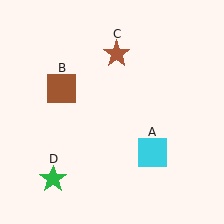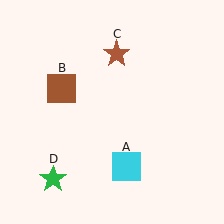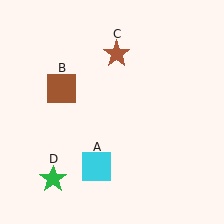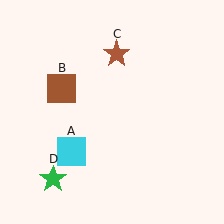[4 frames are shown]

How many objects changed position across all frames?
1 object changed position: cyan square (object A).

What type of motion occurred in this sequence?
The cyan square (object A) rotated clockwise around the center of the scene.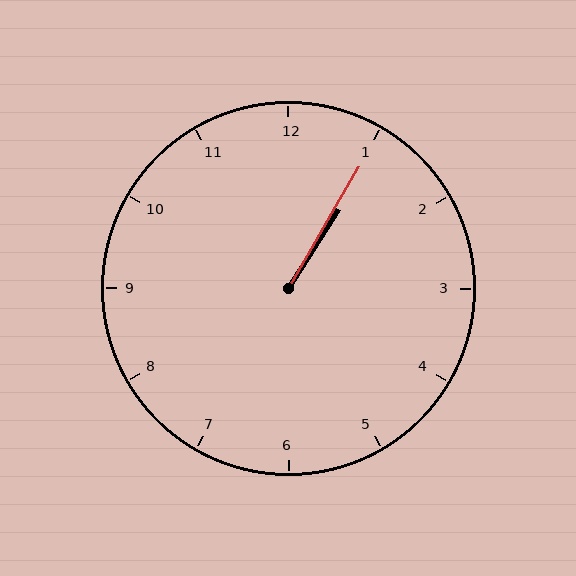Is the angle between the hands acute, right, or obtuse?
It is acute.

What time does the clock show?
1:05.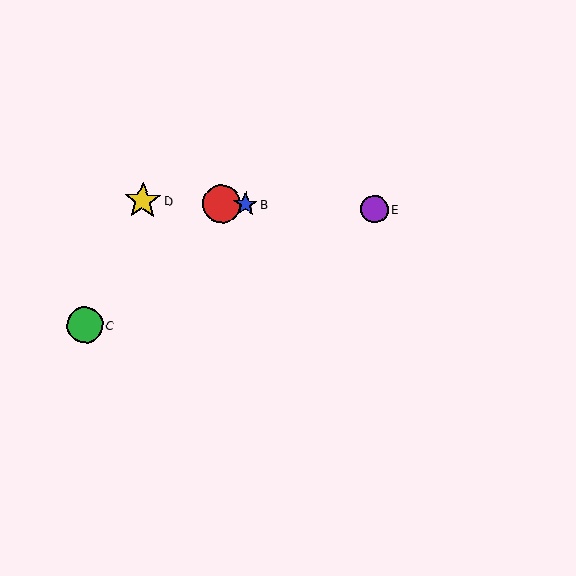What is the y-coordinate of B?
Object B is at y≈204.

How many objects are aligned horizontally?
4 objects (A, B, D, E) are aligned horizontally.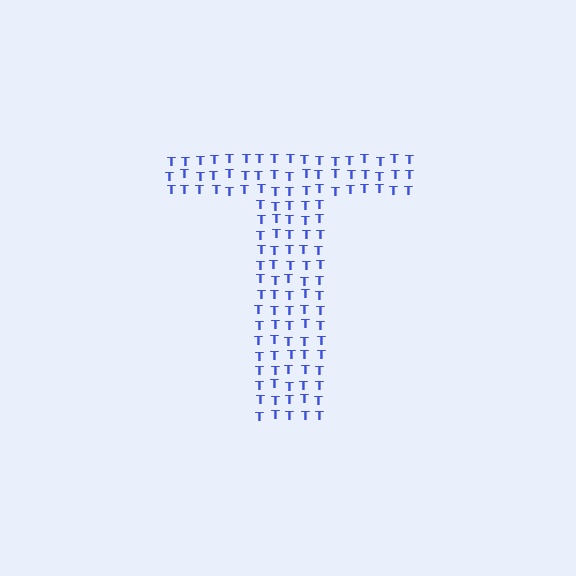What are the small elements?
The small elements are letter T's.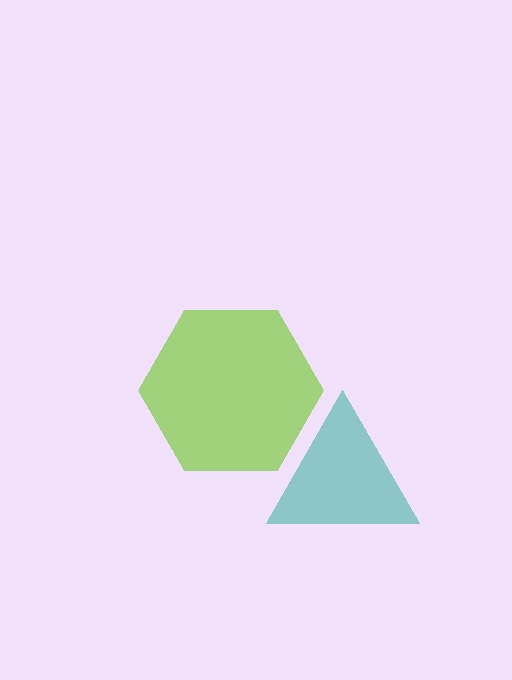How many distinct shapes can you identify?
There are 2 distinct shapes: a teal triangle, a lime hexagon.